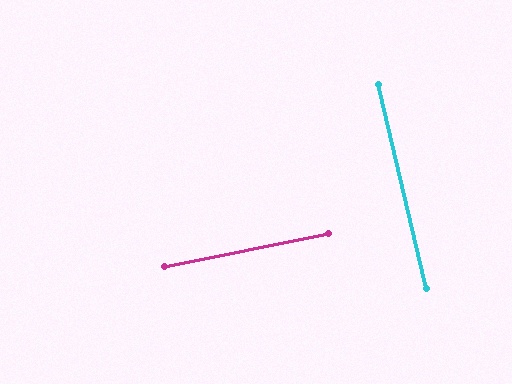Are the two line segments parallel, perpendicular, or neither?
Perpendicular — they meet at approximately 88°.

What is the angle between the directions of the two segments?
Approximately 88 degrees.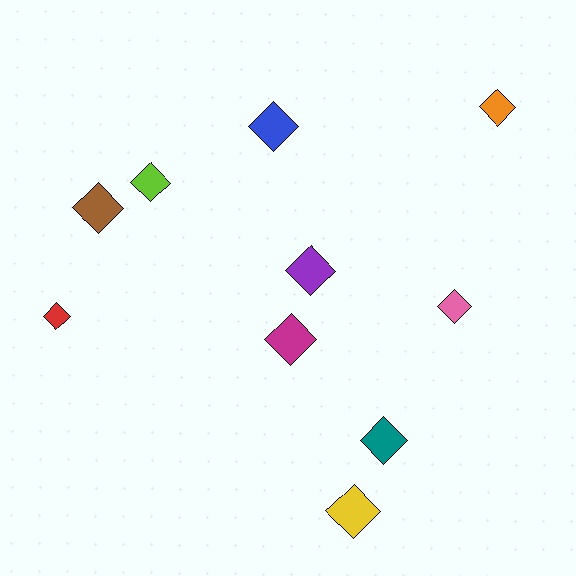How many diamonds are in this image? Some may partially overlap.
There are 10 diamonds.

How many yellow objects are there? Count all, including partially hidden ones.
There is 1 yellow object.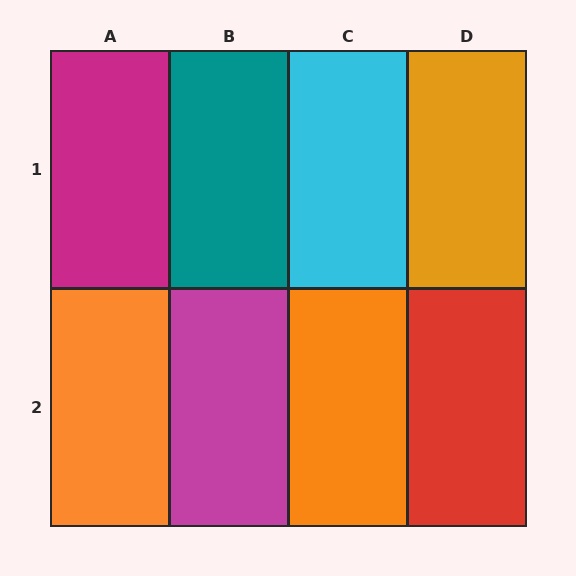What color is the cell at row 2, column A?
Orange.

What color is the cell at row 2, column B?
Magenta.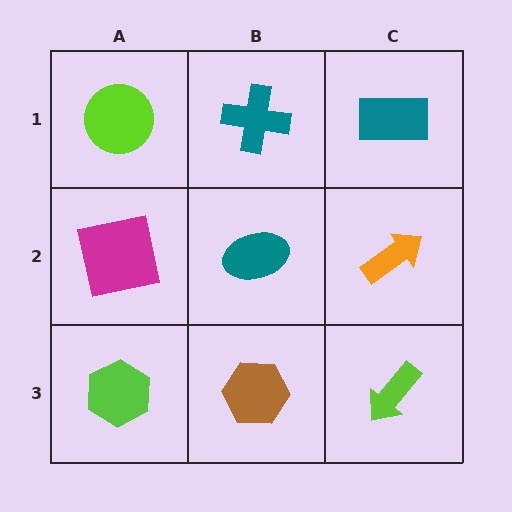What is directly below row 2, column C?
A lime arrow.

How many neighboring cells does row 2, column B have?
4.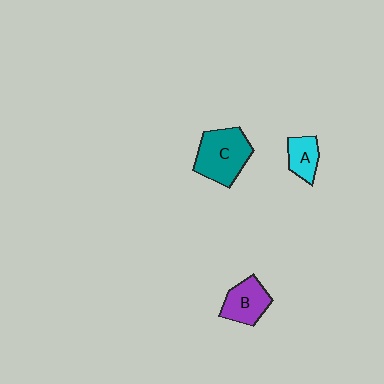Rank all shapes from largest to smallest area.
From largest to smallest: C (teal), B (purple), A (cyan).